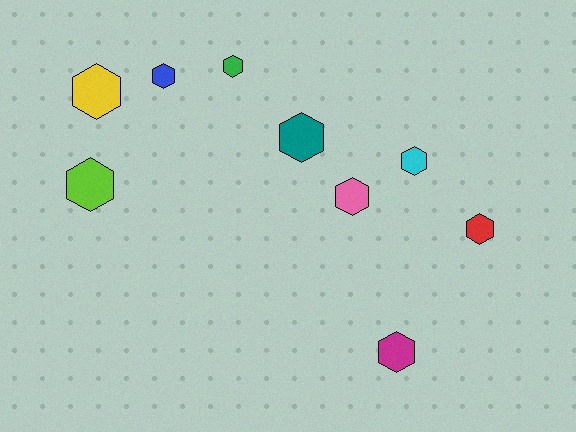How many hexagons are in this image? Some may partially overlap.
There are 9 hexagons.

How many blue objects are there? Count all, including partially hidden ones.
There is 1 blue object.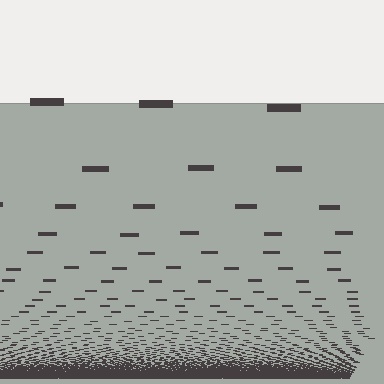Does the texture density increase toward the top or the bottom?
Density increases toward the bottom.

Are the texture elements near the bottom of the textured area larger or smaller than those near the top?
Smaller. The gradient is inverted — elements near the bottom are smaller and denser.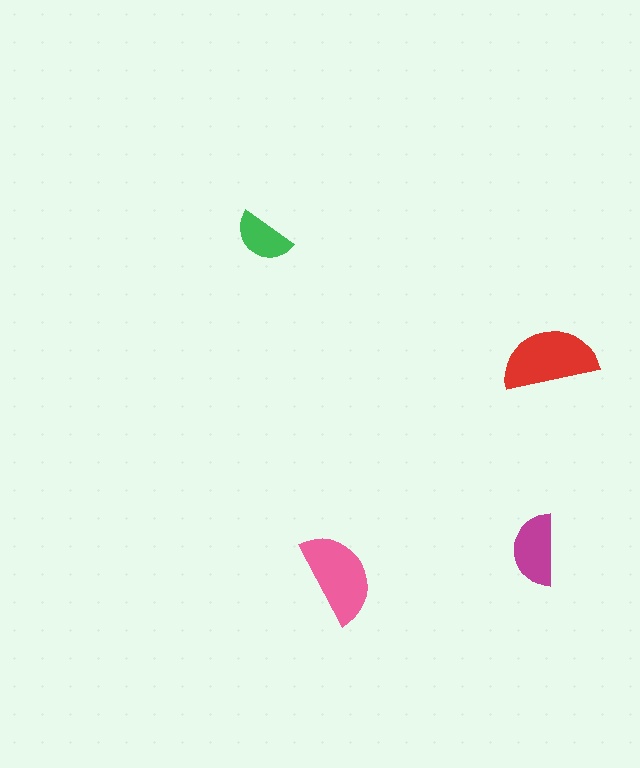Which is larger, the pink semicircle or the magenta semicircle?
The pink one.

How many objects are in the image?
There are 4 objects in the image.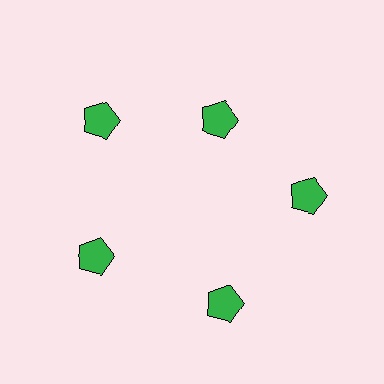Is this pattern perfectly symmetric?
No. The 5 green pentagons are arranged in a ring, but one element near the 1 o'clock position is pulled inward toward the center, breaking the 5-fold rotational symmetry.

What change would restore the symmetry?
The symmetry would be restored by moving it outward, back onto the ring so that all 5 pentagons sit at equal angles and equal distance from the center.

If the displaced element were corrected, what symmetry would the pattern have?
It would have 5-fold rotational symmetry — the pattern would map onto itself every 72 degrees.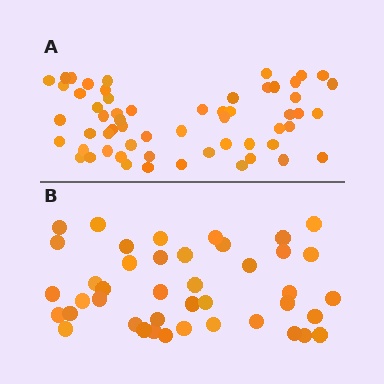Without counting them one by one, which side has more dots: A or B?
Region A (the top region) has more dots.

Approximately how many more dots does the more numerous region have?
Region A has approximately 15 more dots than region B.